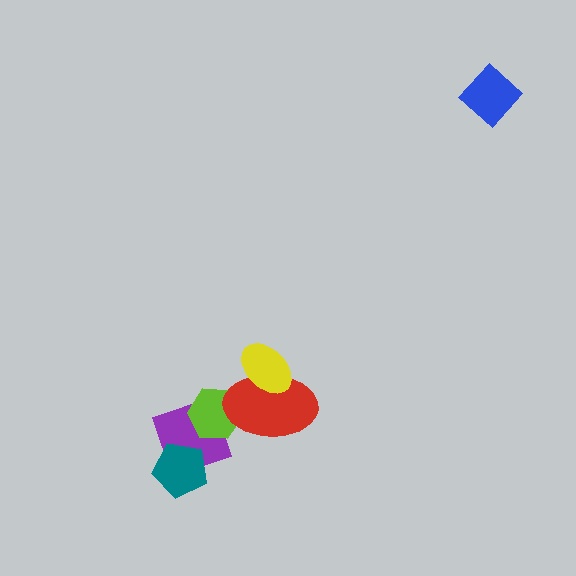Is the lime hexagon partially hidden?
Yes, it is partially covered by another shape.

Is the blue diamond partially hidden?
No, no other shape covers it.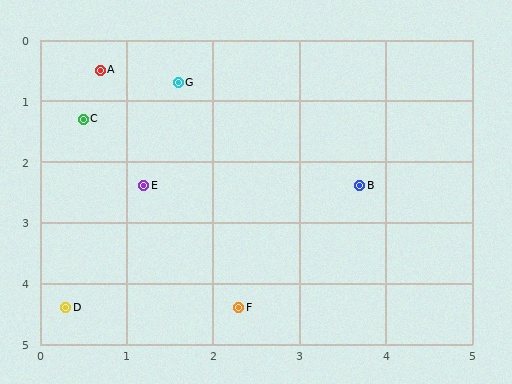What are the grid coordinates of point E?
Point E is at approximately (1.2, 2.4).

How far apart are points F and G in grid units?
Points F and G are about 3.8 grid units apart.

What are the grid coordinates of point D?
Point D is at approximately (0.3, 4.4).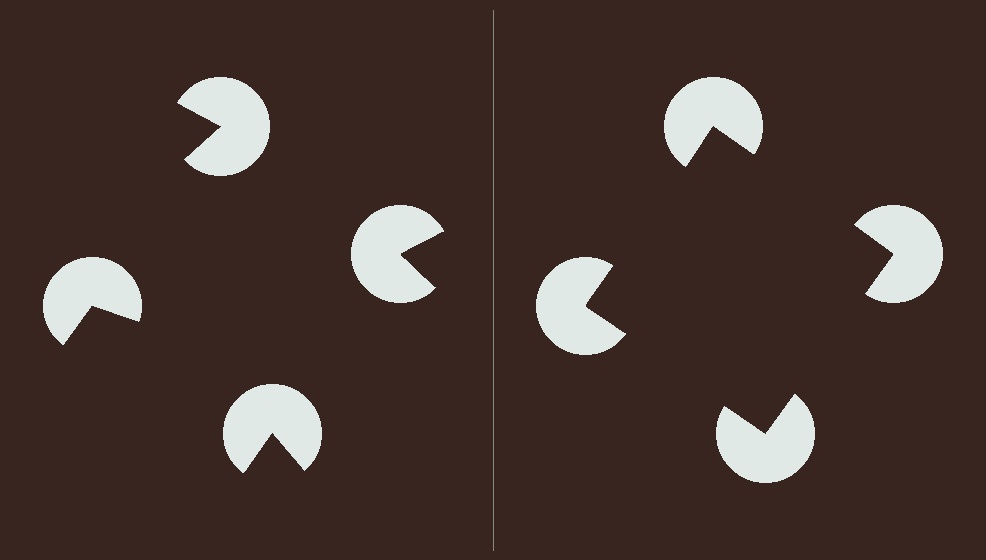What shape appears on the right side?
An illusory square.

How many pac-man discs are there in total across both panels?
8 — 4 on each side.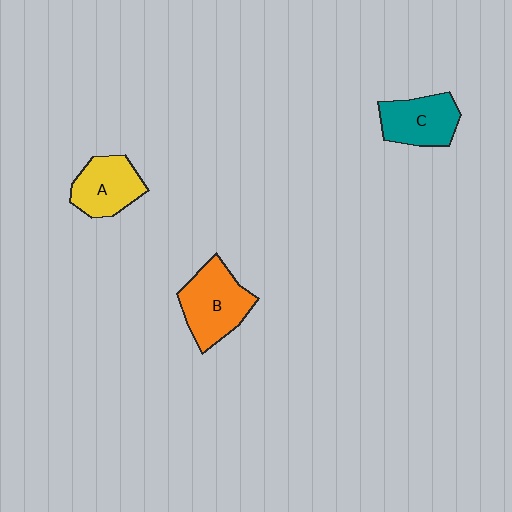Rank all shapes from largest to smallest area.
From largest to smallest: B (orange), C (teal), A (yellow).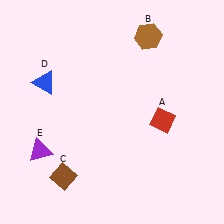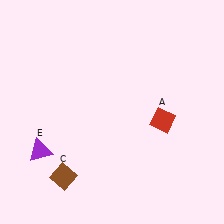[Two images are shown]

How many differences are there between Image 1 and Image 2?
There are 2 differences between the two images.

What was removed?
The brown hexagon (B), the blue triangle (D) were removed in Image 2.